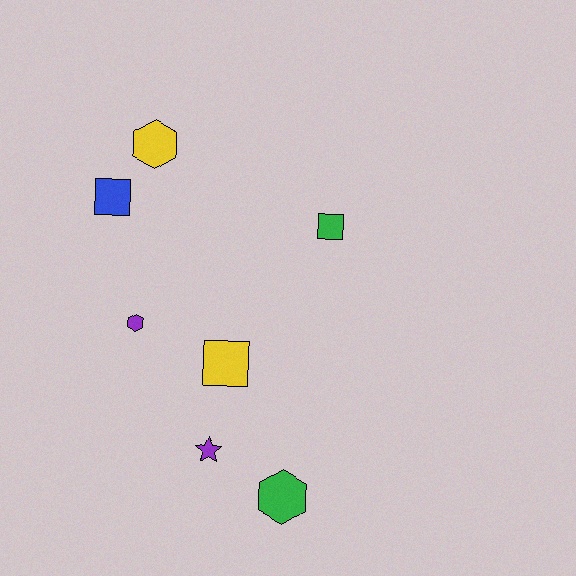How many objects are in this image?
There are 7 objects.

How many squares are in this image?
There are 3 squares.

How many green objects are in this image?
There are 2 green objects.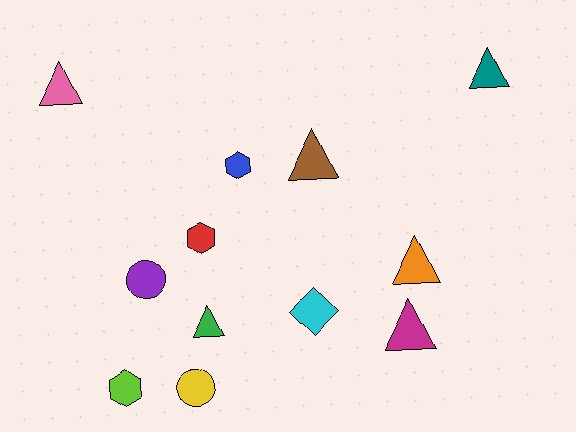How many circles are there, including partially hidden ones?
There are 2 circles.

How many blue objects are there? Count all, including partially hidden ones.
There is 1 blue object.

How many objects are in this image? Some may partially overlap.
There are 12 objects.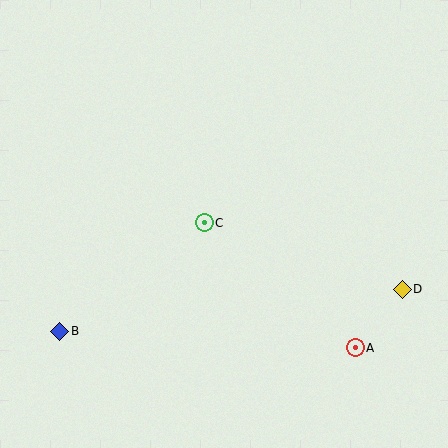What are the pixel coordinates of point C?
Point C is at (204, 223).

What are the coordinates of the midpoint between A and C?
The midpoint between A and C is at (280, 285).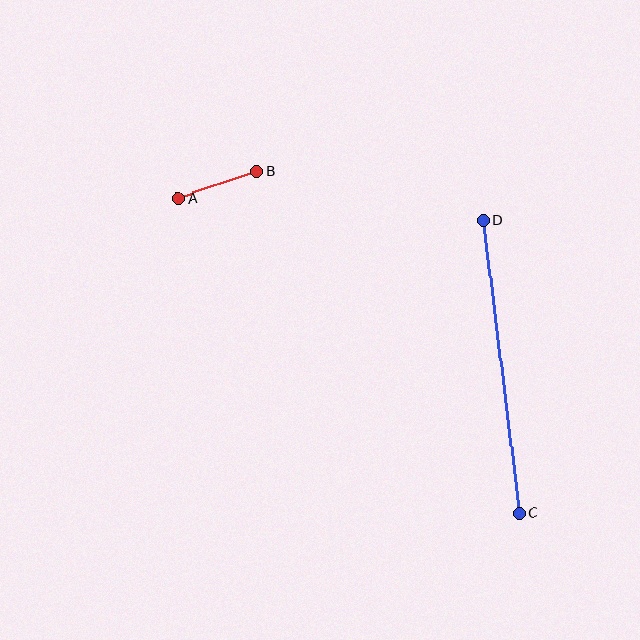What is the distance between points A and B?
The distance is approximately 83 pixels.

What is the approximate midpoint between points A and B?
The midpoint is at approximately (218, 185) pixels.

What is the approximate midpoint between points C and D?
The midpoint is at approximately (501, 367) pixels.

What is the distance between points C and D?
The distance is approximately 295 pixels.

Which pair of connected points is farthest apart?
Points C and D are farthest apart.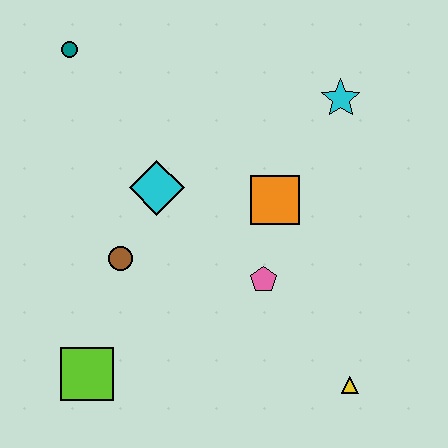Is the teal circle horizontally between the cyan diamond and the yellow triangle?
No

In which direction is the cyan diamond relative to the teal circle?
The cyan diamond is below the teal circle.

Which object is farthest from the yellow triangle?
The teal circle is farthest from the yellow triangle.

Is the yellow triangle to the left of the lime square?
No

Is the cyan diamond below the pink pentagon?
No